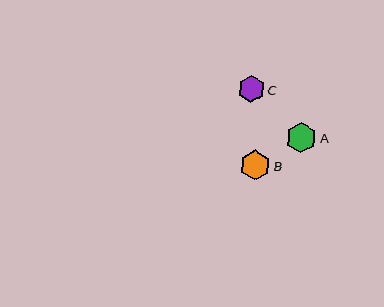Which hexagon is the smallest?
Hexagon C is the smallest with a size of approximately 27 pixels.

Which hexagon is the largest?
Hexagon A is the largest with a size of approximately 30 pixels.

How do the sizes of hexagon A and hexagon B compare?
Hexagon A and hexagon B are approximately the same size.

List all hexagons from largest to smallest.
From largest to smallest: A, B, C.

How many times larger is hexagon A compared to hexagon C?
Hexagon A is approximately 1.1 times the size of hexagon C.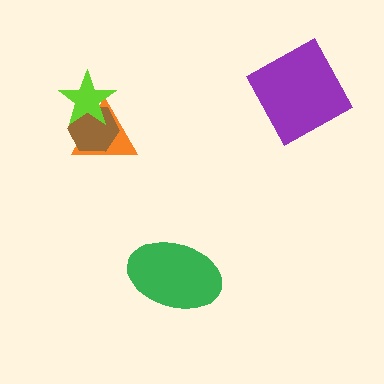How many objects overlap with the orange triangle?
2 objects overlap with the orange triangle.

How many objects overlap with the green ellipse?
0 objects overlap with the green ellipse.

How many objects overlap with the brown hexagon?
2 objects overlap with the brown hexagon.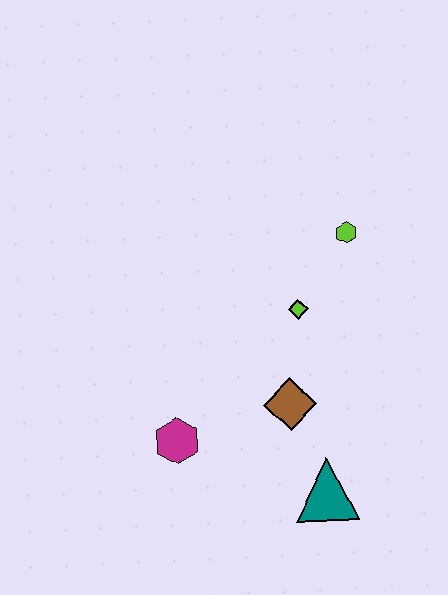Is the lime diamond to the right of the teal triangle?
No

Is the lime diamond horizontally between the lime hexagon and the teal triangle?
No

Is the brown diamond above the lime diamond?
No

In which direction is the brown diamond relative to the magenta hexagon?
The brown diamond is to the right of the magenta hexagon.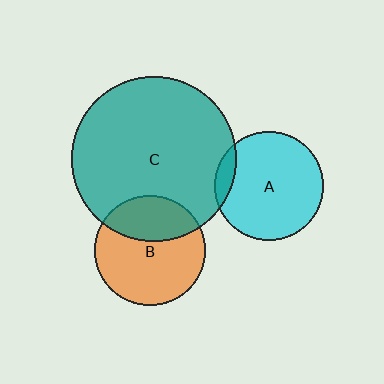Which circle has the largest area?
Circle C (teal).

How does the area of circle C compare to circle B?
Approximately 2.2 times.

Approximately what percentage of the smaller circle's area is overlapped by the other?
Approximately 35%.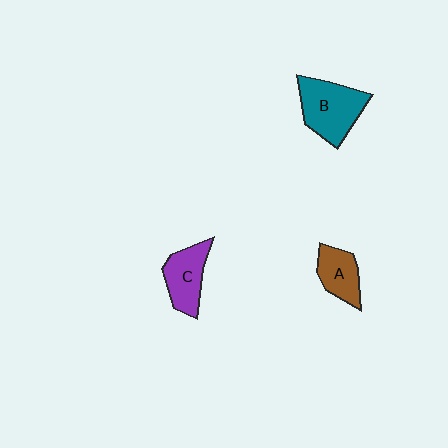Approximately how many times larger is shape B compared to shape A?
Approximately 1.7 times.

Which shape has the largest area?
Shape B (teal).